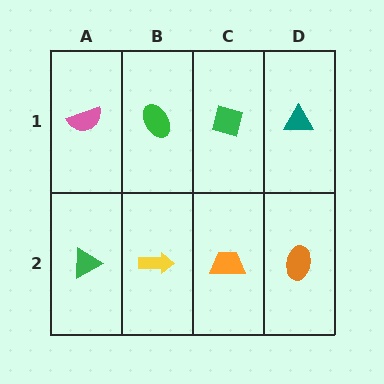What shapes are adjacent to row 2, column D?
A teal triangle (row 1, column D), an orange trapezoid (row 2, column C).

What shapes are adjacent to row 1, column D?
An orange ellipse (row 2, column D), a green diamond (row 1, column C).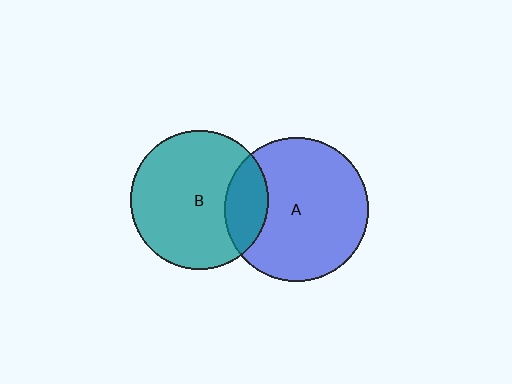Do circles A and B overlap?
Yes.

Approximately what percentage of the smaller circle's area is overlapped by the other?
Approximately 20%.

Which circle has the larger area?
Circle A (blue).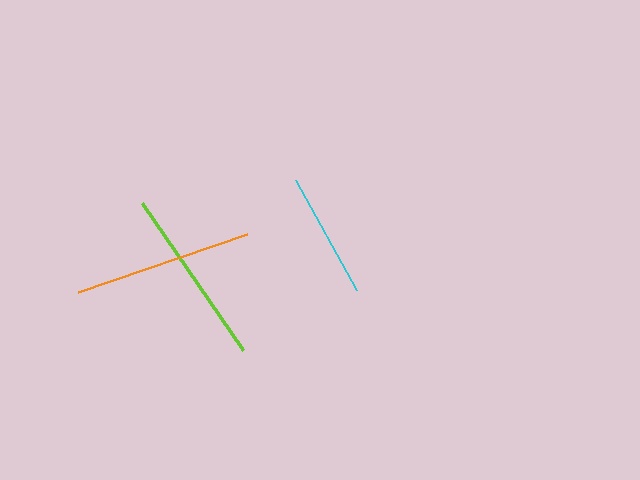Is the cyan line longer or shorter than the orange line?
The orange line is longer than the cyan line.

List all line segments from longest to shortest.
From longest to shortest: lime, orange, cyan.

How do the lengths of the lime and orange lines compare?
The lime and orange lines are approximately the same length.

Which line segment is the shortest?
The cyan line is the shortest at approximately 126 pixels.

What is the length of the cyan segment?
The cyan segment is approximately 126 pixels long.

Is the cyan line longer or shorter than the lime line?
The lime line is longer than the cyan line.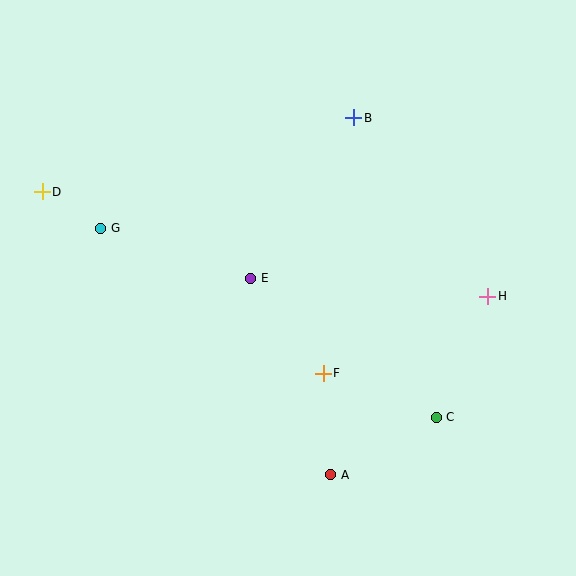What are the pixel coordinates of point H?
Point H is at (488, 296).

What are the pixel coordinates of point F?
Point F is at (323, 373).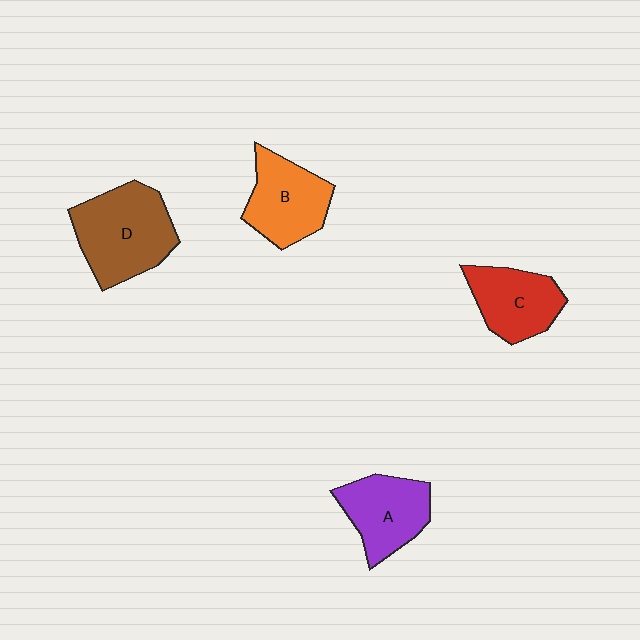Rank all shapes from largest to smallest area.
From largest to smallest: D (brown), B (orange), A (purple), C (red).